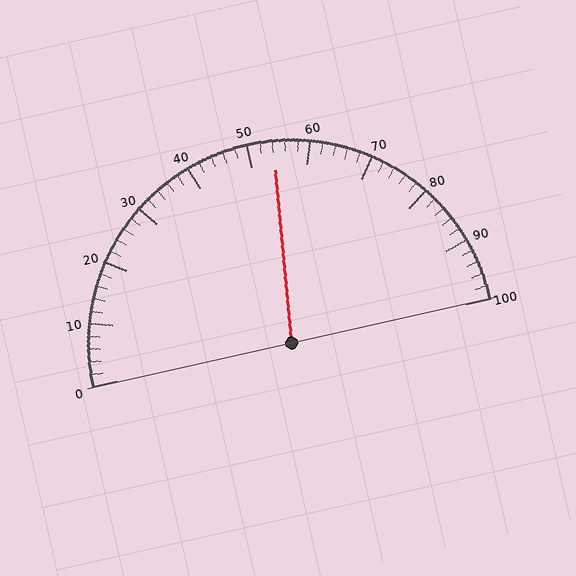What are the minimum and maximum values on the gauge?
The gauge ranges from 0 to 100.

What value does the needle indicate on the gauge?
The needle indicates approximately 54.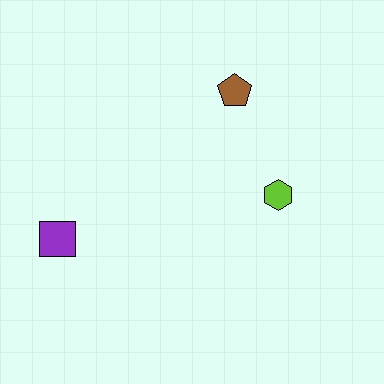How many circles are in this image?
There are no circles.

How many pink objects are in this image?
There are no pink objects.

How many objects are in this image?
There are 3 objects.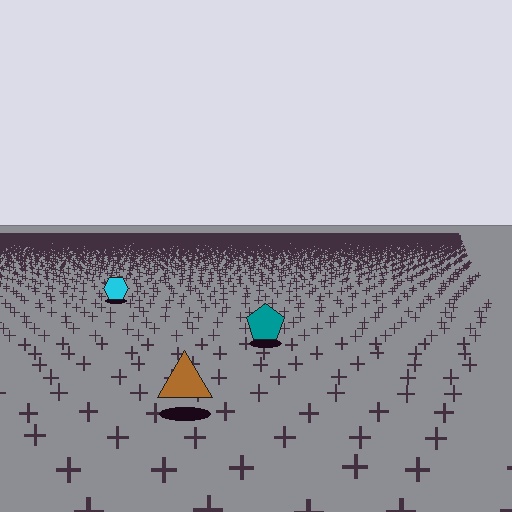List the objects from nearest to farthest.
From nearest to farthest: the brown triangle, the teal pentagon, the cyan hexagon.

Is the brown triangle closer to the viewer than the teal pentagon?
Yes. The brown triangle is closer — you can tell from the texture gradient: the ground texture is coarser near it.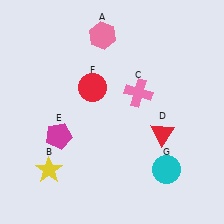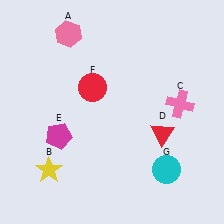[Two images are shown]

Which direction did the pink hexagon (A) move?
The pink hexagon (A) moved left.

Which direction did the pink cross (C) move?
The pink cross (C) moved right.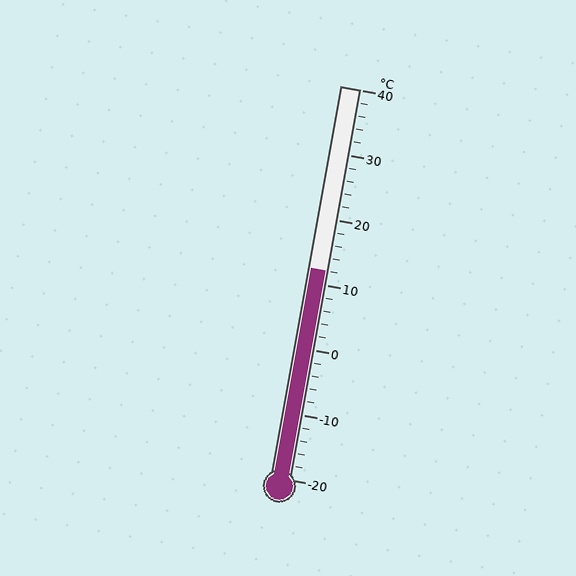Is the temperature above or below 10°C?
The temperature is above 10°C.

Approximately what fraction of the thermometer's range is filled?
The thermometer is filled to approximately 55% of its range.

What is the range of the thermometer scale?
The thermometer scale ranges from -20°C to 40°C.